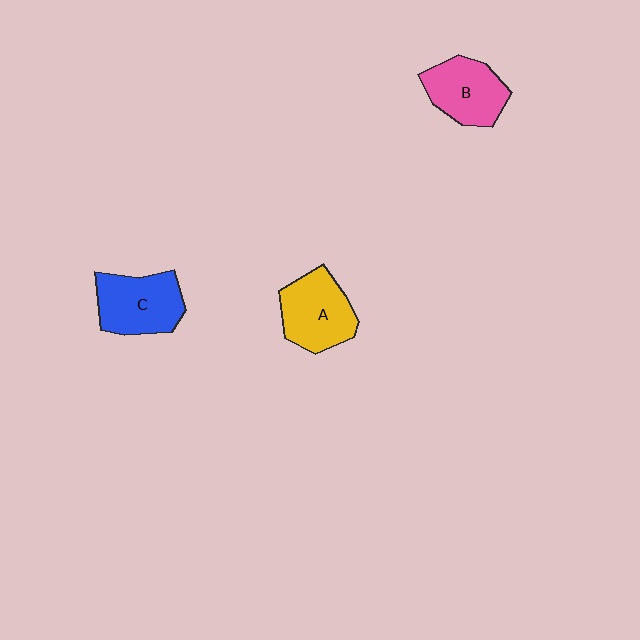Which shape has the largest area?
Shape C (blue).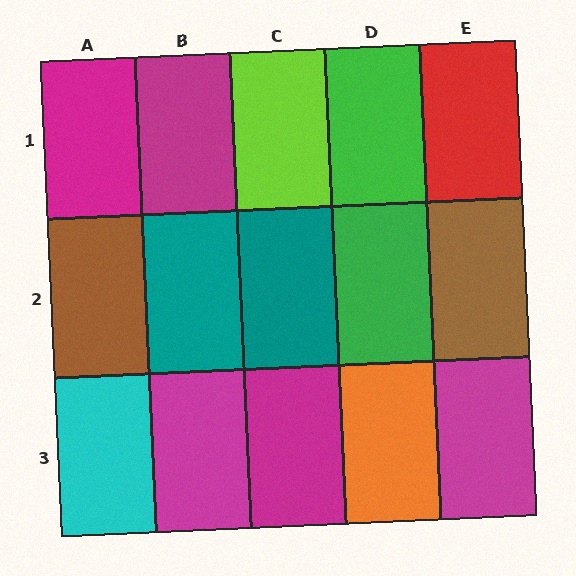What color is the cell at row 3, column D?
Orange.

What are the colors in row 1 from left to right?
Magenta, magenta, lime, green, red.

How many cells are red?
1 cell is red.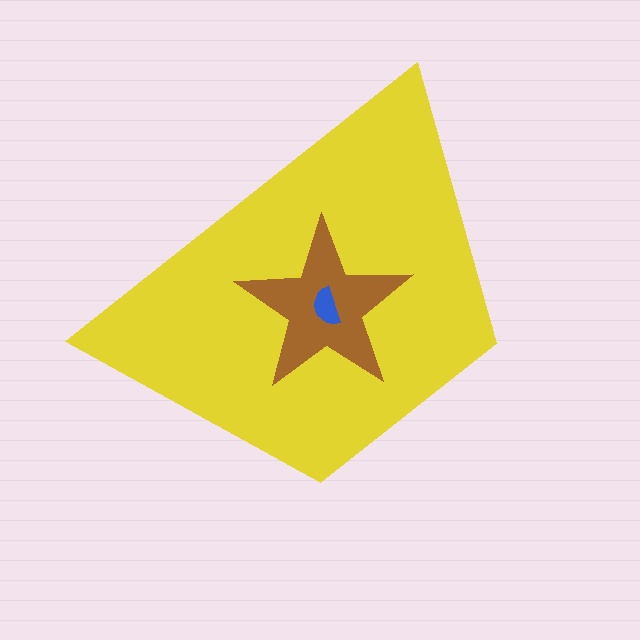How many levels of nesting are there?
3.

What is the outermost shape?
The yellow trapezoid.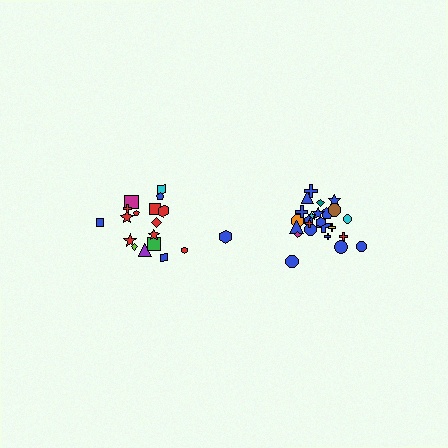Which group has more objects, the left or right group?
The right group.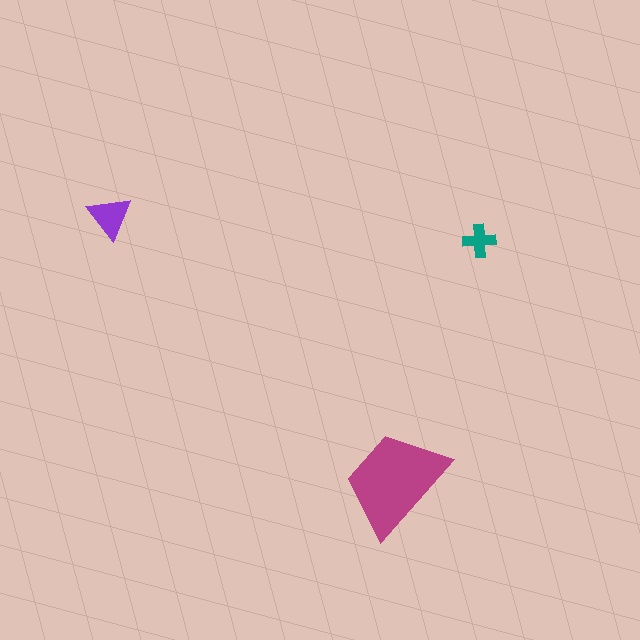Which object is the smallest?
The teal cross.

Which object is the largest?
The magenta trapezoid.